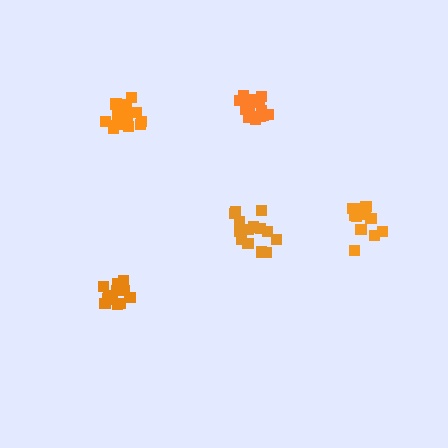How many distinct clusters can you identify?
There are 5 distinct clusters.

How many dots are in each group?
Group 1: 15 dots, Group 2: 12 dots, Group 3: 16 dots, Group 4: 12 dots, Group 5: 18 dots (73 total).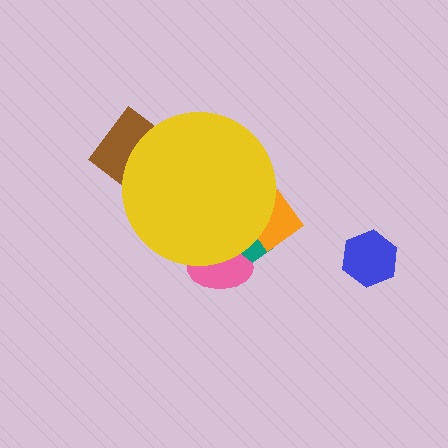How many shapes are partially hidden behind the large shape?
4 shapes are partially hidden.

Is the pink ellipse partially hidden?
Yes, the pink ellipse is partially hidden behind the yellow circle.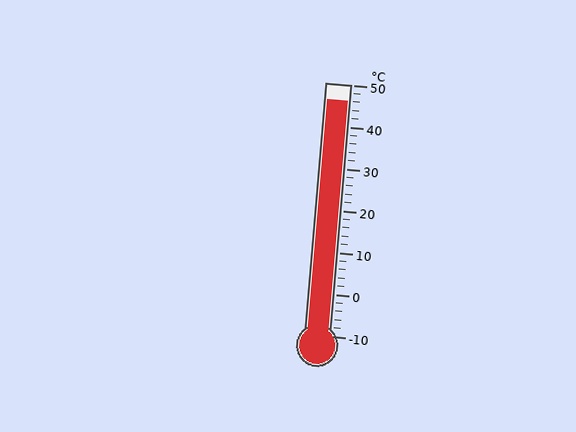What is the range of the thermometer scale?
The thermometer scale ranges from -10°C to 50°C.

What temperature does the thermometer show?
The thermometer shows approximately 46°C.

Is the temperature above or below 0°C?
The temperature is above 0°C.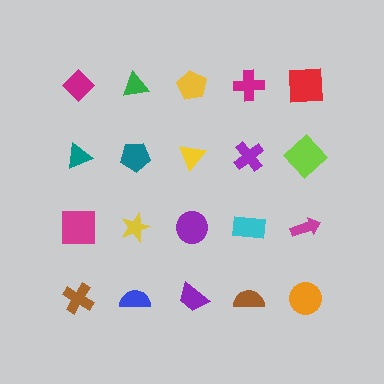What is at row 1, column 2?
A green triangle.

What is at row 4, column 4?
A brown semicircle.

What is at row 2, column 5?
A lime diamond.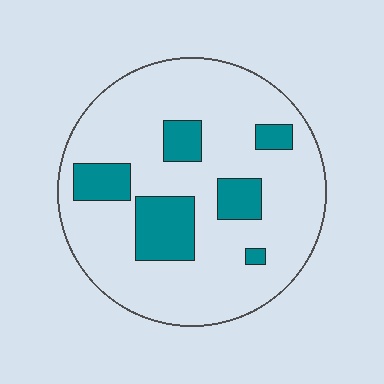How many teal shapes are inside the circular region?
6.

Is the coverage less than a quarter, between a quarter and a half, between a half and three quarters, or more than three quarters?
Less than a quarter.